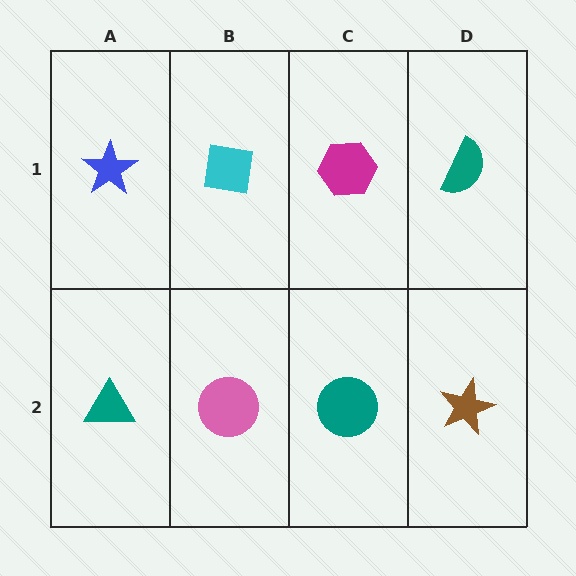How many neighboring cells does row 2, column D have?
2.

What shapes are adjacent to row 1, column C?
A teal circle (row 2, column C), a cyan square (row 1, column B), a teal semicircle (row 1, column D).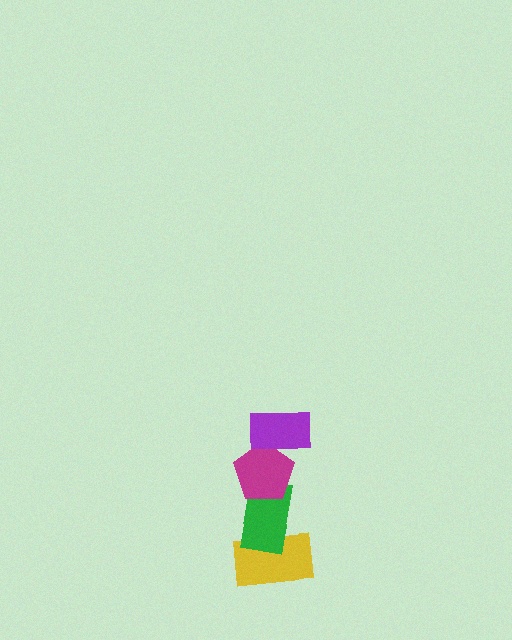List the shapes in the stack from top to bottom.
From top to bottom: the purple rectangle, the magenta pentagon, the green rectangle, the yellow rectangle.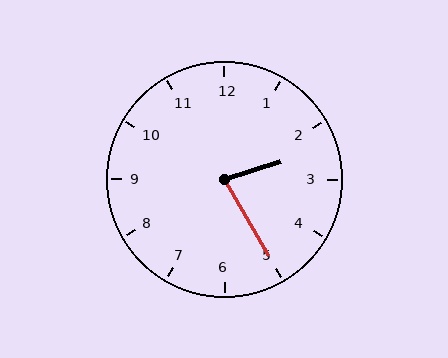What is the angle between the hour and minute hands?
Approximately 78 degrees.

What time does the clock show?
2:25.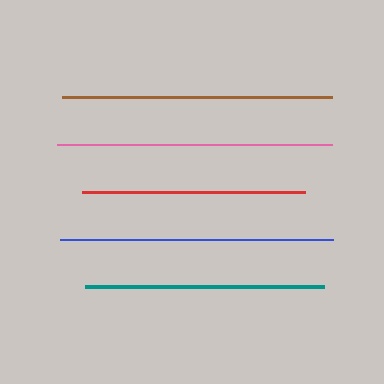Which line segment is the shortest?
The red line is the shortest at approximately 224 pixels.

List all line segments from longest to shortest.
From longest to shortest: pink, blue, brown, teal, red.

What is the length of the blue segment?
The blue segment is approximately 273 pixels long.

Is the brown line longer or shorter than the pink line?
The pink line is longer than the brown line.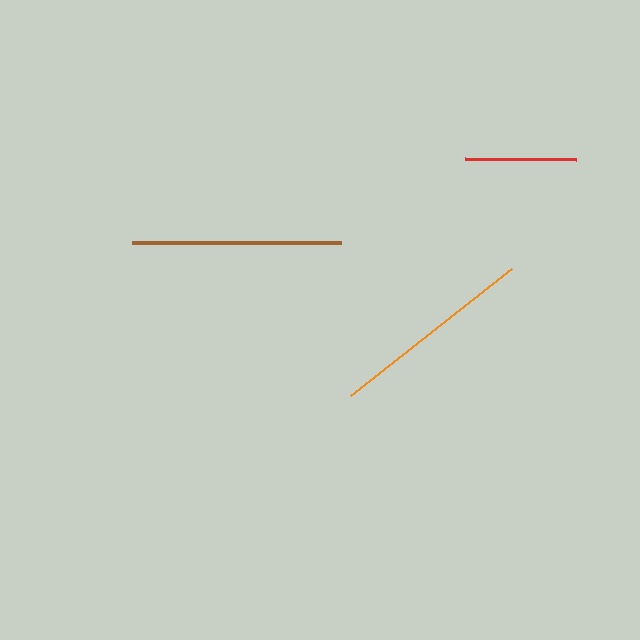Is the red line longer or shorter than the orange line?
The orange line is longer than the red line.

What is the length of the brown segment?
The brown segment is approximately 209 pixels long.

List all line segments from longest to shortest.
From longest to shortest: brown, orange, red.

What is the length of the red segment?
The red segment is approximately 111 pixels long.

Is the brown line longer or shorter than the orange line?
The brown line is longer than the orange line.